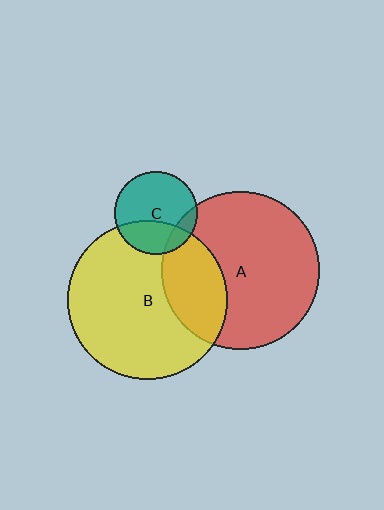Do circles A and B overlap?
Yes.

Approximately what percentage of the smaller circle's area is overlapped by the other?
Approximately 25%.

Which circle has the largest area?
Circle B (yellow).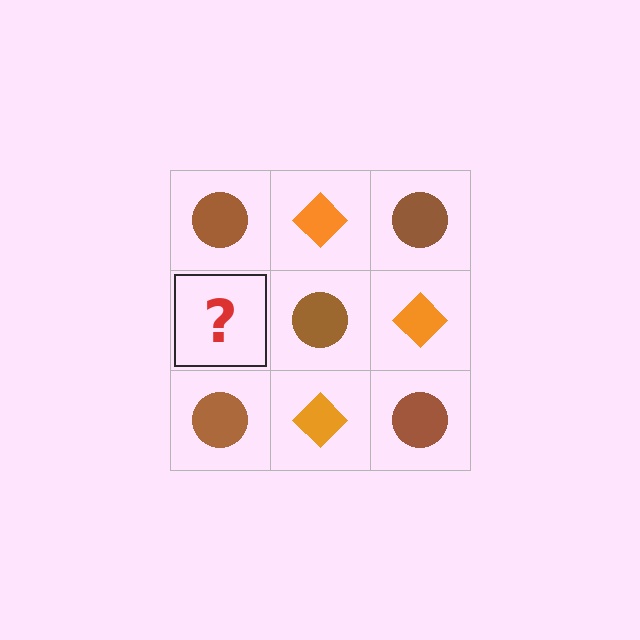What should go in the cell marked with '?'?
The missing cell should contain an orange diamond.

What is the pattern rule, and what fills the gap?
The rule is that it alternates brown circle and orange diamond in a checkerboard pattern. The gap should be filled with an orange diamond.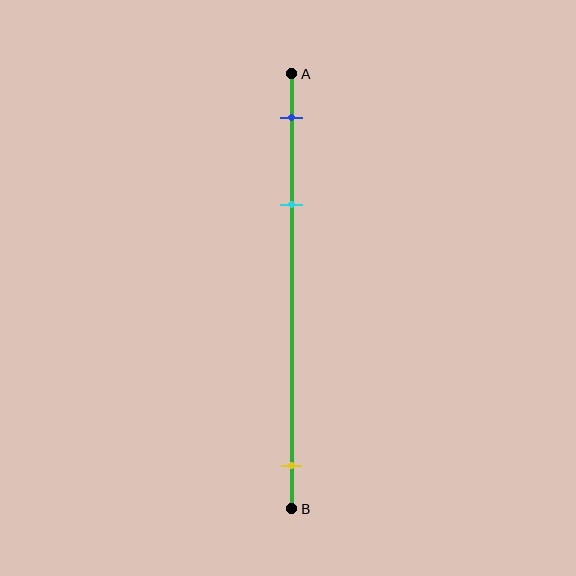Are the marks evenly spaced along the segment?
No, the marks are not evenly spaced.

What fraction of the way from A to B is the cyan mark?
The cyan mark is approximately 30% (0.3) of the way from A to B.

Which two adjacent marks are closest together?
The blue and cyan marks are the closest adjacent pair.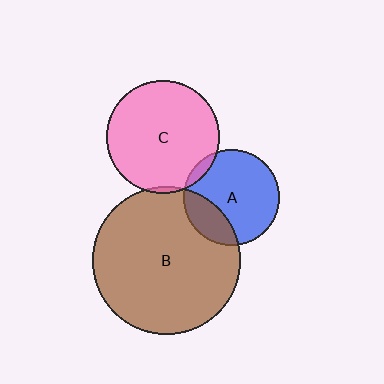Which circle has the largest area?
Circle B (brown).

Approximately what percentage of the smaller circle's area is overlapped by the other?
Approximately 25%.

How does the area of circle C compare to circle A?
Approximately 1.4 times.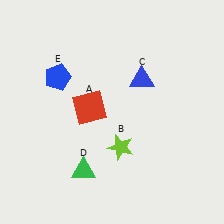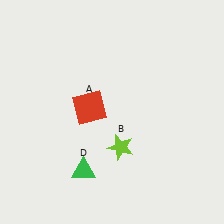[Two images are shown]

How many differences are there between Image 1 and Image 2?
There are 2 differences between the two images.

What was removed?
The blue triangle (C), the blue pentagon (E) were removed in Image 2.